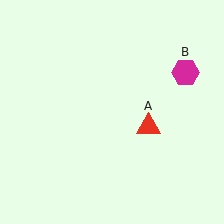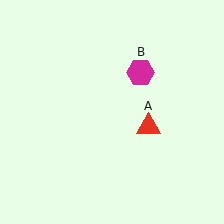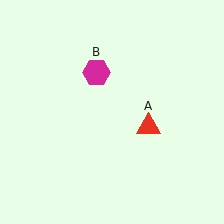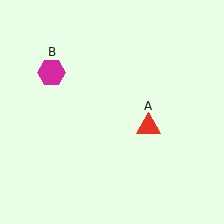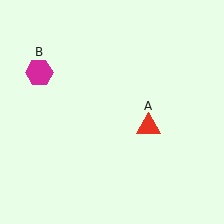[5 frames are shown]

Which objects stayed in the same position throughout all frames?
Red triangle (object A) remained stationary.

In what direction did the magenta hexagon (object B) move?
The magenta hexagon (object B) moved left.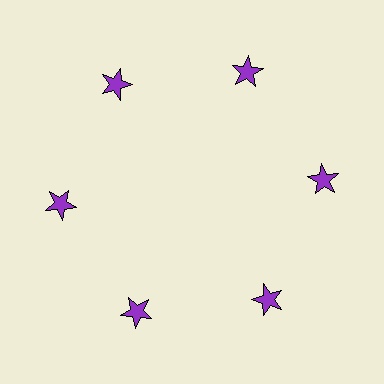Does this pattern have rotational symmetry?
Yes, this pattern has 6-fold rotational symmetry. It looks the same after rotating 60 degrees around the center.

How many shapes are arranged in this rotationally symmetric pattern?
There are 6 shapes, arranged in 6 groups of 1.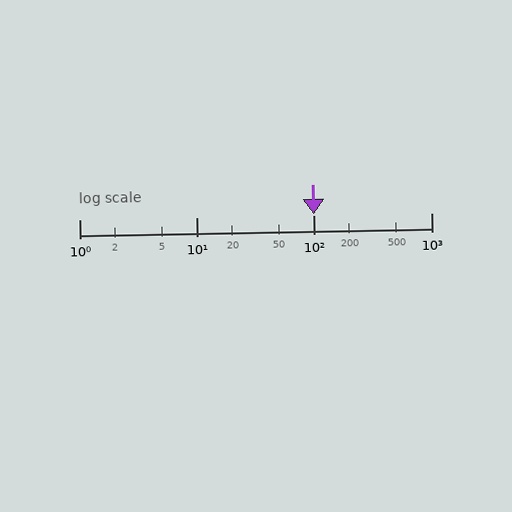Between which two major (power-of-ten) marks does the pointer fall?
The pointer is between 100 and 1000.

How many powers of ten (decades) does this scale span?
The scale spans 3 decades, from 1 to 1000.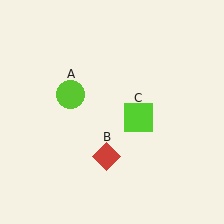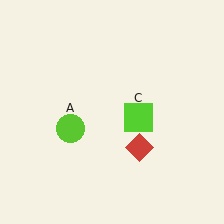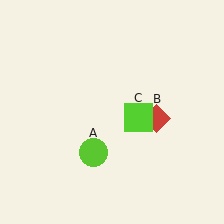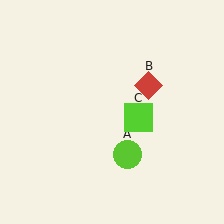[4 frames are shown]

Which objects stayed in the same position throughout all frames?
Lime square (object C) remained stationary.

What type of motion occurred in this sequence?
The lime circle (object A), red diamond (object B) rotated counterclockwise around the center of the scene.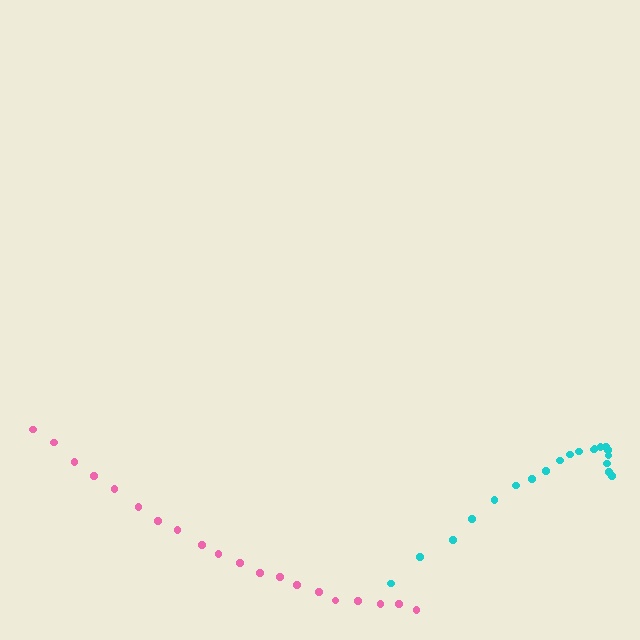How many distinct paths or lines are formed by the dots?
There are 2 distinct paths.